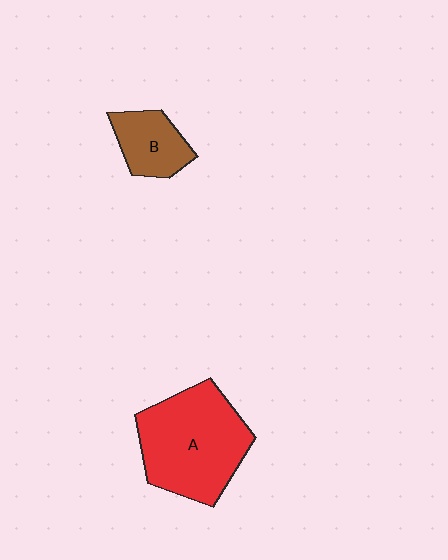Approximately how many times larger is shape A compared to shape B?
Approximately 2.4 times.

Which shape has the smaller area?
Shape B (brown).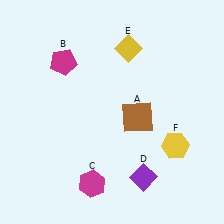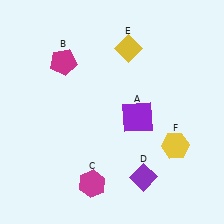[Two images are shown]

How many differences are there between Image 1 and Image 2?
There is 1 difference between the two images.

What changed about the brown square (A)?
In Image 1, A is brown. In Image 2, it changed to purple.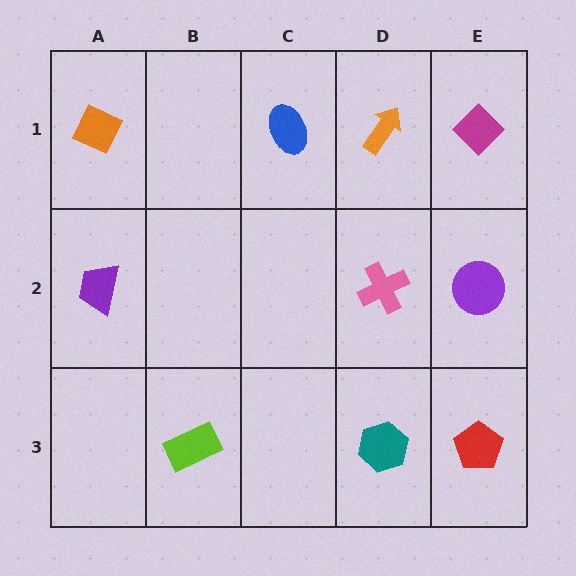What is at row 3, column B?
A lime rectangle.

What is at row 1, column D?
An orange arrow.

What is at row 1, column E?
A magenta diamond.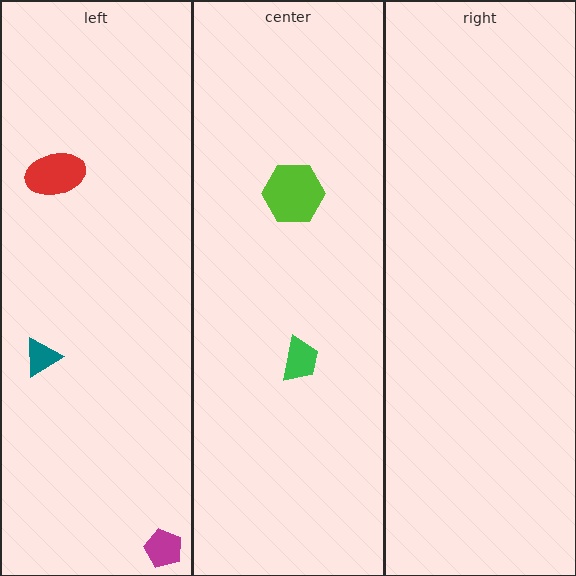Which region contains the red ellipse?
The left region.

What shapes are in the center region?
The lime hexagon, the green trapezoid.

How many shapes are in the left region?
3.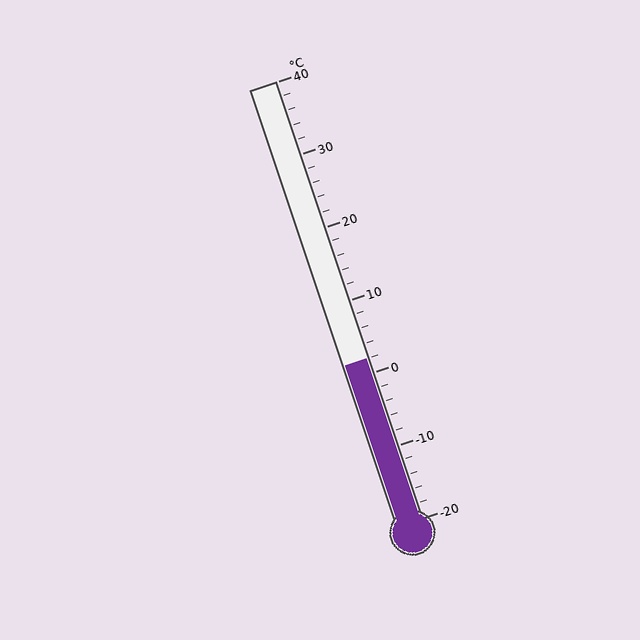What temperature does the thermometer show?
The thermometer shows approximately 2°C.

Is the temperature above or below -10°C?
The temperature is above -10°C.